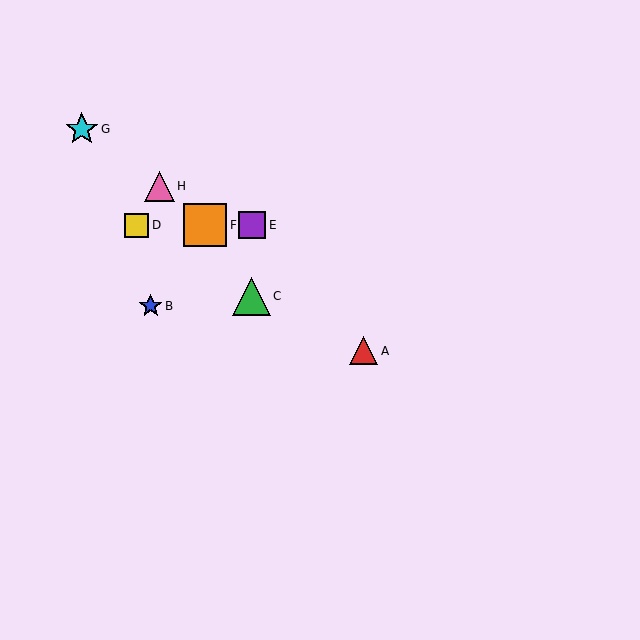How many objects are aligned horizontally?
3 objects (D, E, F) are aligned horizontally.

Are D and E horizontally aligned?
Yes, both are at y≈225.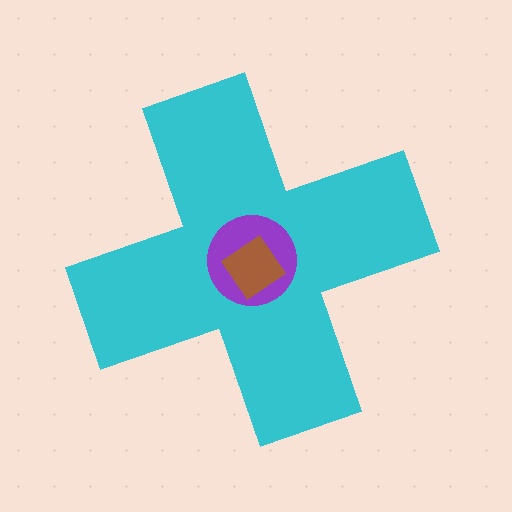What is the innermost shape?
The brown diamond.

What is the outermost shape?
The cyan cross.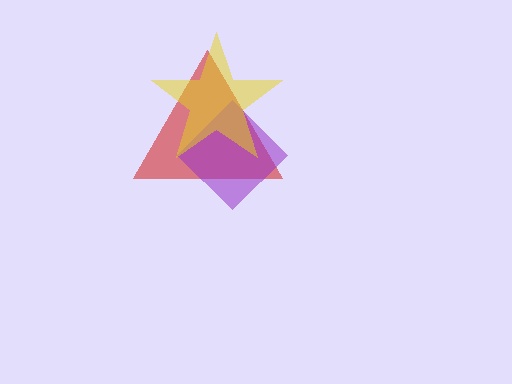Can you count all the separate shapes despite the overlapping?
Yes, there are 3 separate shapes.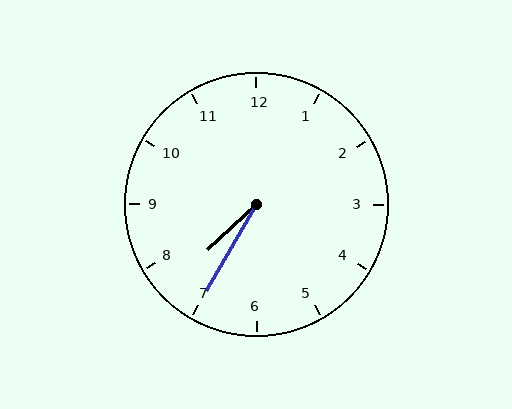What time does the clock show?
7:35.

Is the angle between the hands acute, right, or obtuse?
It is acute.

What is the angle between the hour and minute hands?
Approximately 18 degrees.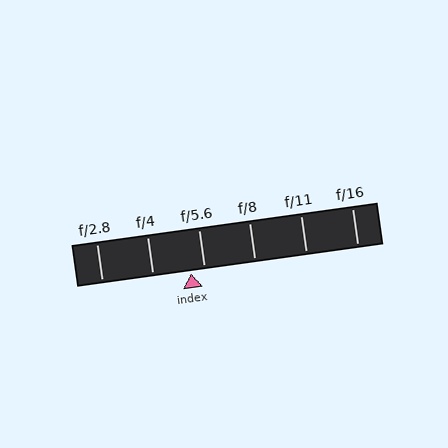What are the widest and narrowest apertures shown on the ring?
The widest aperture shown is f/2.8 and the narrowest is f/16.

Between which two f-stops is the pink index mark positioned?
The index mark is between f/4 and f/5.6.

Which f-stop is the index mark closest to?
The index mark is closest to f/5.6.